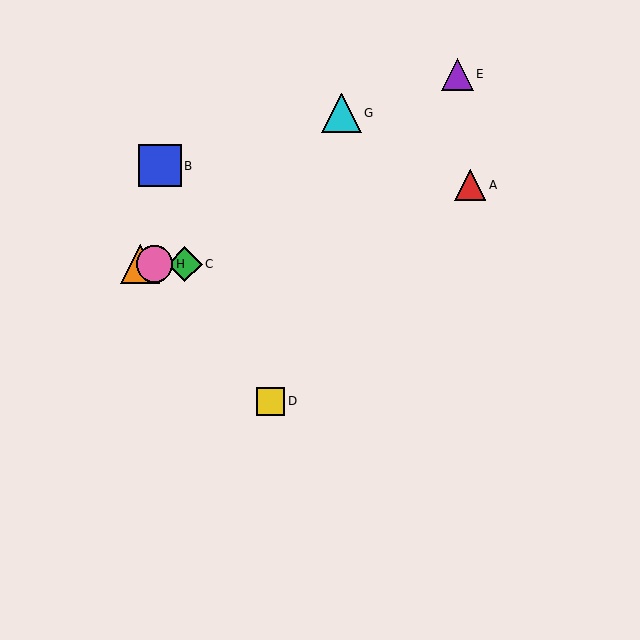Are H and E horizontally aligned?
No, H is at y≈264 and E is at y≈74.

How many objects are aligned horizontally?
3 objects (C, F, H) are aligned horizontally.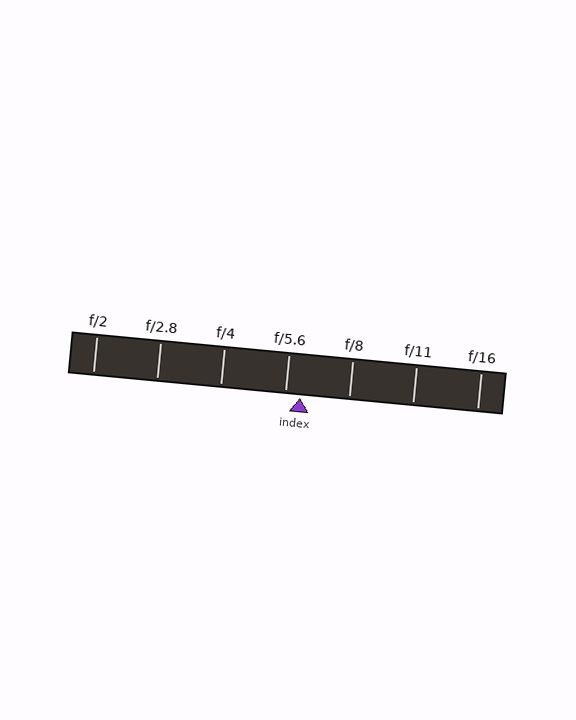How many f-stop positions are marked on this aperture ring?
There are 7 f-stop positions marked.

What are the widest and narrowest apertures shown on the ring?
The widest aperture shown is f/2 and the narrowest is f/16.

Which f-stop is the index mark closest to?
The index mark is closest to f/5.6.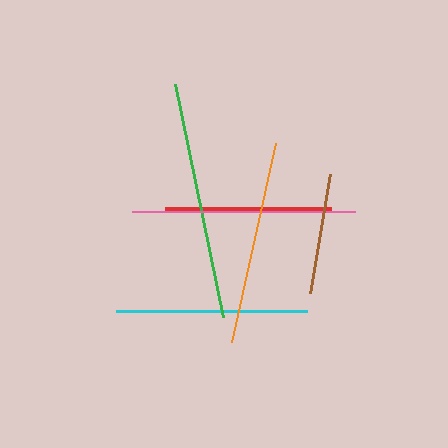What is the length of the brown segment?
The brown segment is approximately 120 pixels long.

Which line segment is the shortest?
The brown line is the shortest at approximately 120 pixels.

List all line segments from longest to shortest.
From longest to shortest: green, pink, orange, cyan, red, brown.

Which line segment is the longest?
The green line is the longest at approximately 238 pixels.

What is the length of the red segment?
The red segment is approximately 167 pixels long.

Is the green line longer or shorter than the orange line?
The green line is longer than the orange line.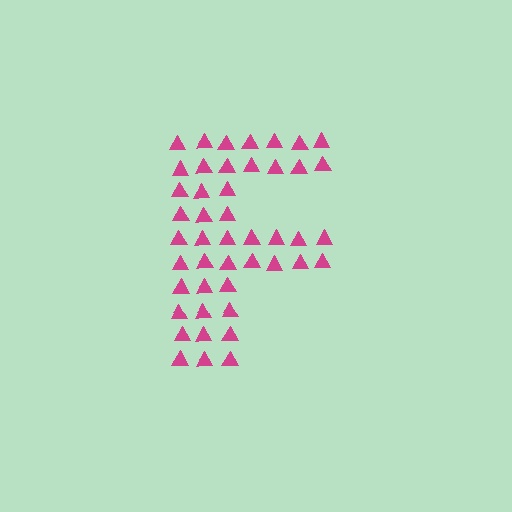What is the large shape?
The large shape is the letter F.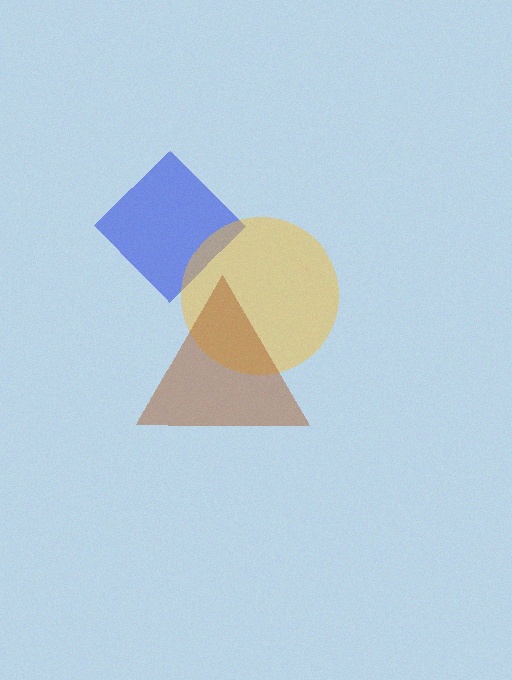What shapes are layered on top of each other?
The layered shapes are: a blue diamond, a yellow circle, a brown triangle.